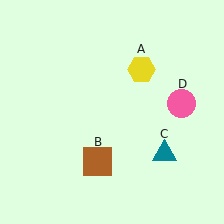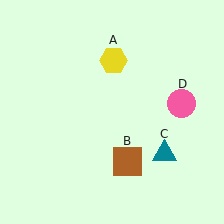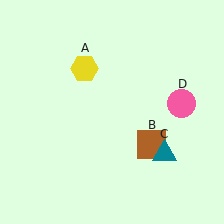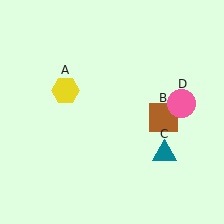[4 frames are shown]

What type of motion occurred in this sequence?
The yellow hexagon (object A), brown square (object B) rotated counterclockwise around the center of the scene.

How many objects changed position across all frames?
2 objects changed position: yellow hexagon (object A), brown square (object B).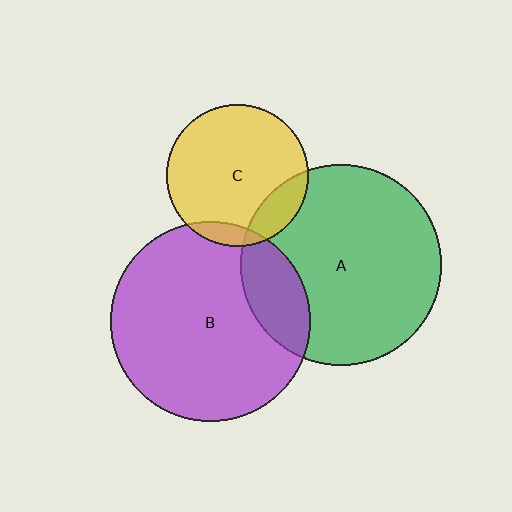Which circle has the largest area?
Circle A (green).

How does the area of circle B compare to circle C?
Approximately 2.0 times.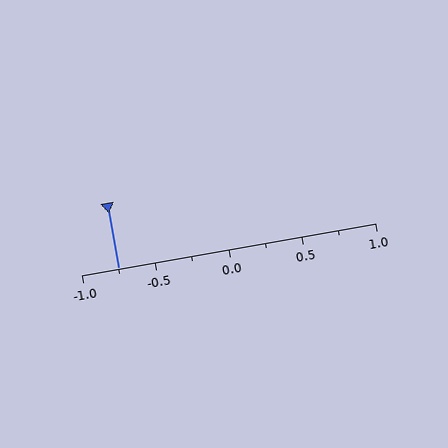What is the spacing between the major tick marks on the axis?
The major ticks are spaced 0.5 apart.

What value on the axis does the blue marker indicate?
The marker indicates approximately -0.75.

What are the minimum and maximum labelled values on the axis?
The axis runs from -1.0 to 1.0.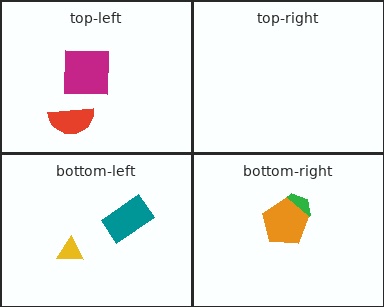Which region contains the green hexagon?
The bottom-right region.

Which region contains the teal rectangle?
The bottom-left region.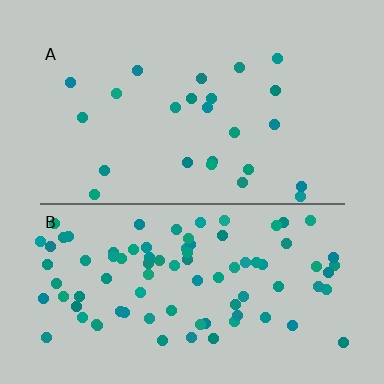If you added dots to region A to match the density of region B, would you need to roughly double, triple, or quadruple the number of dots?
Approximately quadruple.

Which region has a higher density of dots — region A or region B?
B (the bottom).